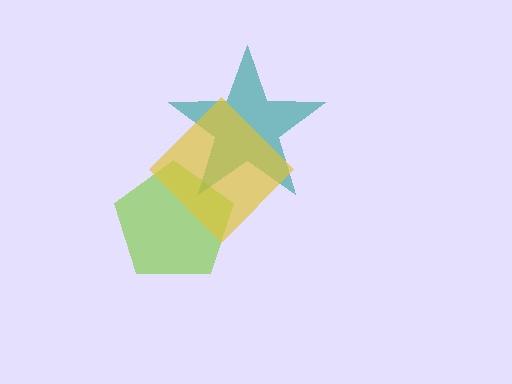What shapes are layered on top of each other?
The layered shapes are: a lime pentagon, a teal star, a yellow diamond.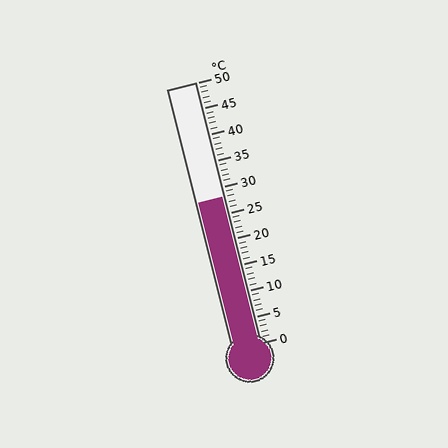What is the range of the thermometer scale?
The thermometer scale ranges from 0°C to 50°C.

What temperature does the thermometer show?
The thermometer shows approximately 28°C.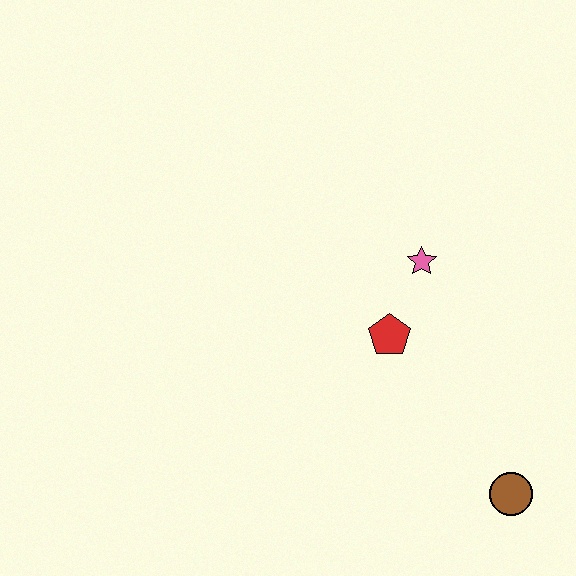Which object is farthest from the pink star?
The brown circle is farthest from the pink star.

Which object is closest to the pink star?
The red pentagon is closest to the pink star.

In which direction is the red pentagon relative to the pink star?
The red pentagon is below the pink star.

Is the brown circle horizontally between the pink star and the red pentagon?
No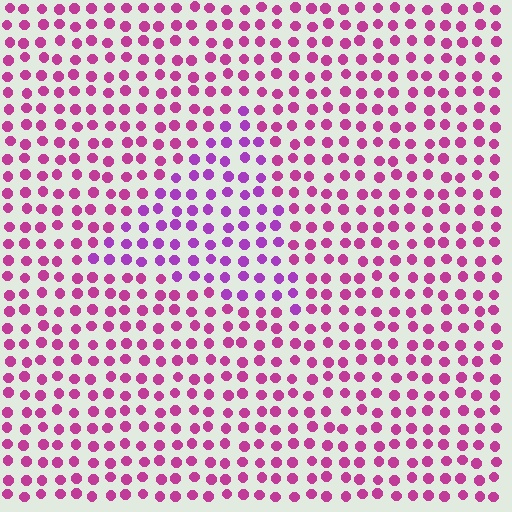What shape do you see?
I see a triangle.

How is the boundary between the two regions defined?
The boundary is defined purely by a slight shift in hue (about 30 degrees). Spacing, size, and orientation are identical on both sides.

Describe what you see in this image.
The image is filled with small magenta elements in a uniform arrangement. A triangle-shaped region is visible where the elements are tinted to a slightly different hue, forming a subtle color boundary.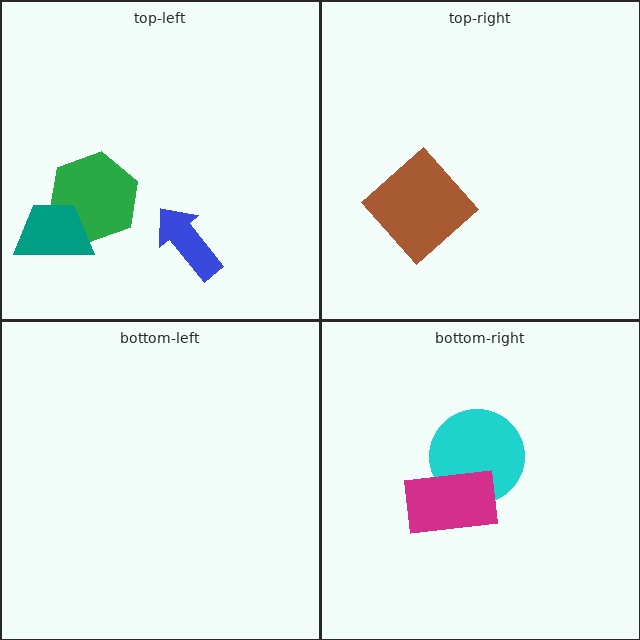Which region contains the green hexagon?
The top-left region.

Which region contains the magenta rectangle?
The bottom-right region.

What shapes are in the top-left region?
The green hexagon, the blue arrow, the teal trapezoid.